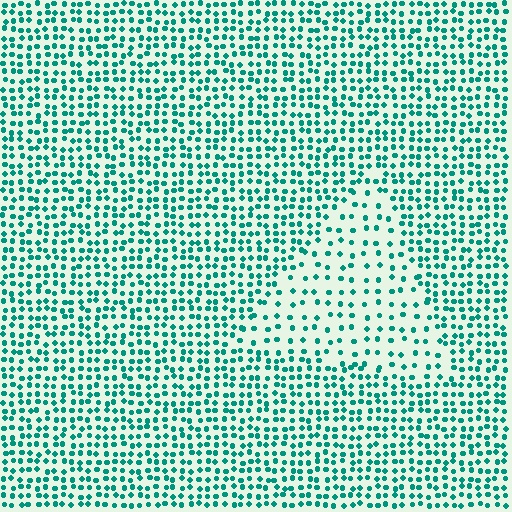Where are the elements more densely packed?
The elements are more densely packed outside the triangle boundary.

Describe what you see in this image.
The image contains small teal elements arranged at two different densities. A triangle-shaped region is visible where the elements are less densely packed than the surrounding area.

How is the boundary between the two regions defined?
The boundary is defined by a change in element density (approximately 2.1x ratio). All elements are the same color, size, and shape.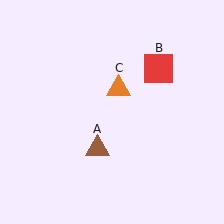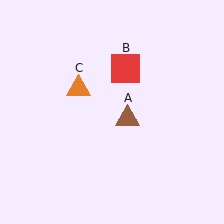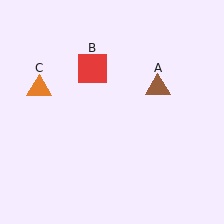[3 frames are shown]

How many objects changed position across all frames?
3 objects changed position: brown triangle (object A), red square (object B), orange triangle (object C).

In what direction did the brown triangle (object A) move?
The brown triangle (object A) moved up and to the right.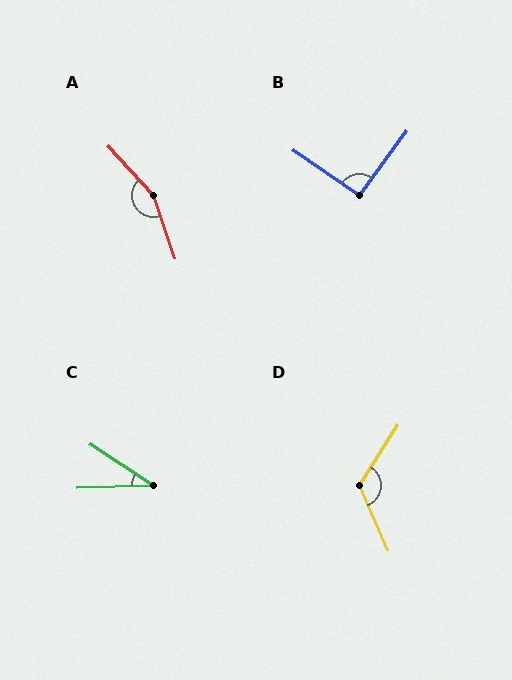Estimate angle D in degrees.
Approximately 124 degrees.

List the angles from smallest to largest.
C (35°), B (92°), D (124°), A (156°).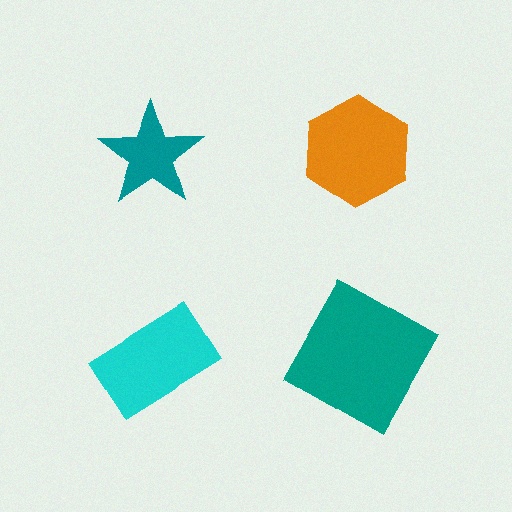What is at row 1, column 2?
An orange hexagon.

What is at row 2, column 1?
A cyan rectangle.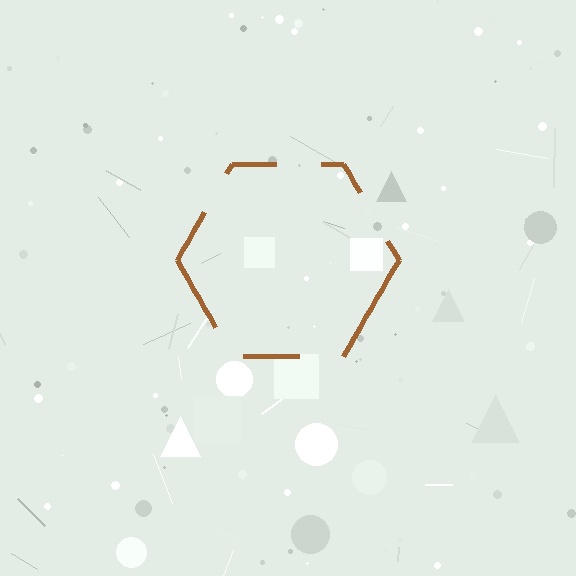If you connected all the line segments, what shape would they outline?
They would outline a hexagon.